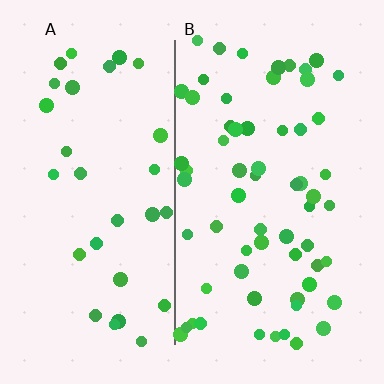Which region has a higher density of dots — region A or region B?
B (the right).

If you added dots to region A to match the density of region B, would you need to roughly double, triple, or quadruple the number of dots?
Approximately double.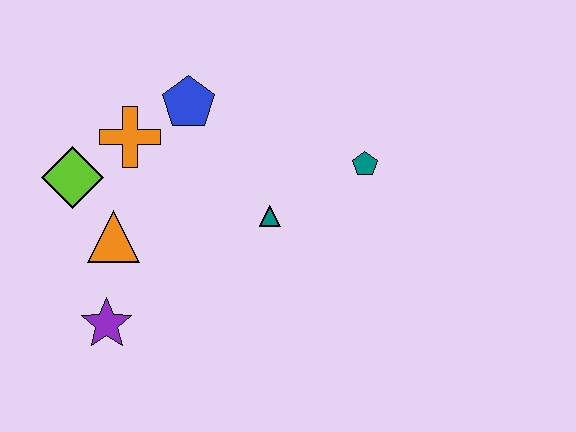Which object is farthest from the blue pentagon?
The purple star is farthest from the blue pentagon.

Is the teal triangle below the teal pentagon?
Yes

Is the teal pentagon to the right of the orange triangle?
Yes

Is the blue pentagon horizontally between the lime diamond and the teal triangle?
Yes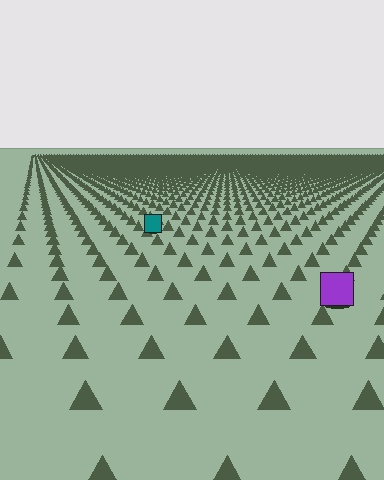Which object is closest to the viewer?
The purple square is closest. The texture marks near it are larger and more spread out.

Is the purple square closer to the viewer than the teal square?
Yes. The purple square is closer — you can tell from the texture gradient: the ground texture is coarser near it.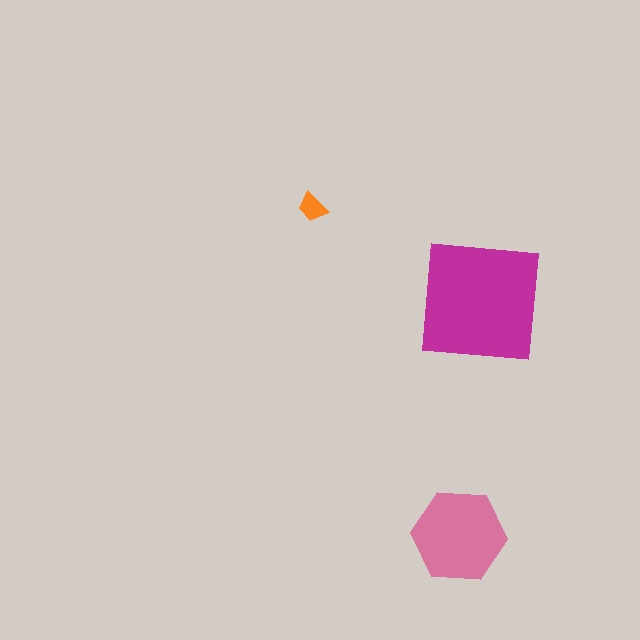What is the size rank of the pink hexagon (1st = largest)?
2nd.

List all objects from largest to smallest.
The magenta square, the pink hexagon, the orange trapezoid.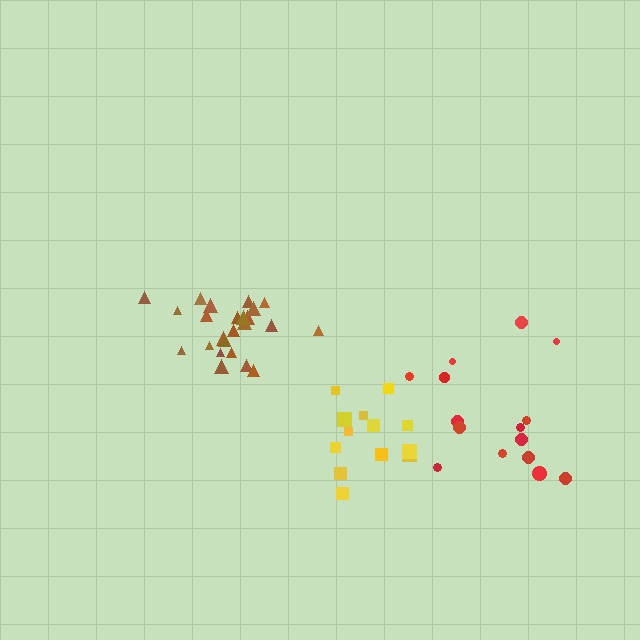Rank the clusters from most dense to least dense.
brown, yellow, red.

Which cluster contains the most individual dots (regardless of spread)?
Brown (25).